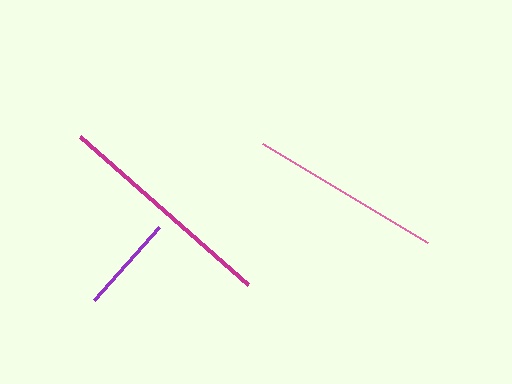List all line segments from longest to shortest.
From longest to shortest: magenta, pink, purple.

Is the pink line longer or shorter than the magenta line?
The magenta line is longer than the pink line.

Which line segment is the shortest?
The purple line is the shortest at approximately 98 pixels.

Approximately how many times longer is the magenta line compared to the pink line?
The magenta line is approximately 1.2 times the length of the pink line.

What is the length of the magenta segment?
The magenta segment is approximately 223 pixels long.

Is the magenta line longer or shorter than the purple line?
The magenta line is longer than the purple line.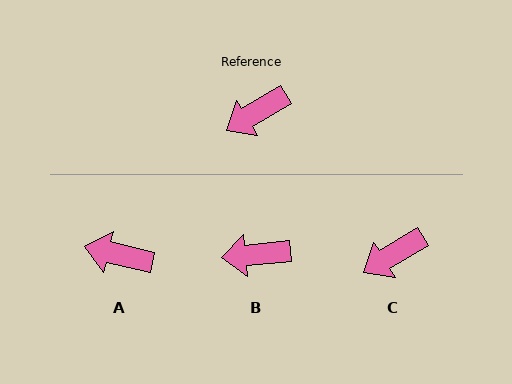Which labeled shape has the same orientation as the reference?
C.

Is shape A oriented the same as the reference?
No, it is off by about 45 degrees.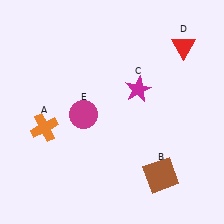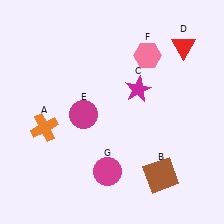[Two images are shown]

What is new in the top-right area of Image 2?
A pink hexagon (F) was added in the top-right area of Image 2.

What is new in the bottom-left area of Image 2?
A magenta circle (G) was added in the bottom-left area of Image 2.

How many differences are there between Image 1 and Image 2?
There are 2 differences between the two images.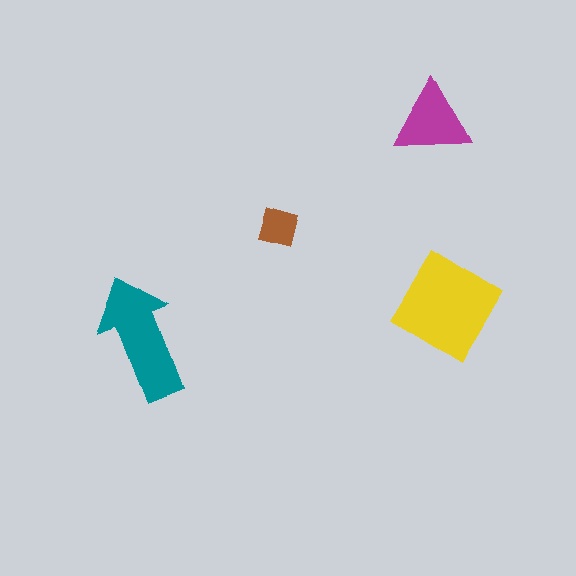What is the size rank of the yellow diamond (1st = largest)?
1st.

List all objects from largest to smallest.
The yellow diamond, the teal arrow, the magenta triangle, the brown diamond.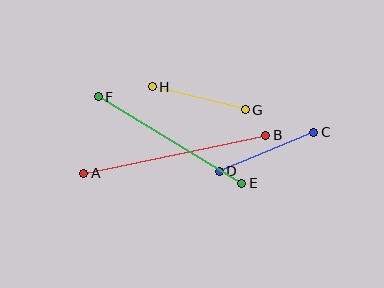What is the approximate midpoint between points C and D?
The midpoint is at approximately (267, 152) pixels.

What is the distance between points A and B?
The distance is approximately 186 pixels.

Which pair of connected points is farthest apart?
Points A and B are farthest apart.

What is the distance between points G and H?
The distance is approximately 96 pixels.